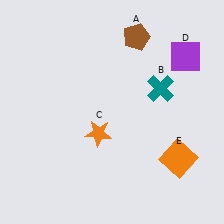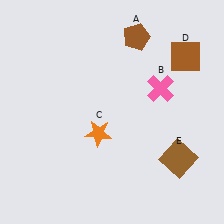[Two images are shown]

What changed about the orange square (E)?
In Image 1, E is orange. In Image 2, it changed to brown.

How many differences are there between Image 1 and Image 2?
There are 3 differences between the two images.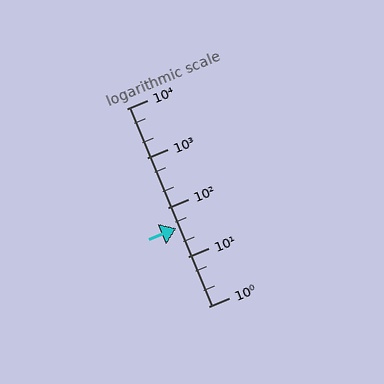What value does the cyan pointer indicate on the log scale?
The pointer indicates approximately 38.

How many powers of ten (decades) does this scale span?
The scale spans 4 decades, from 1 to 10000.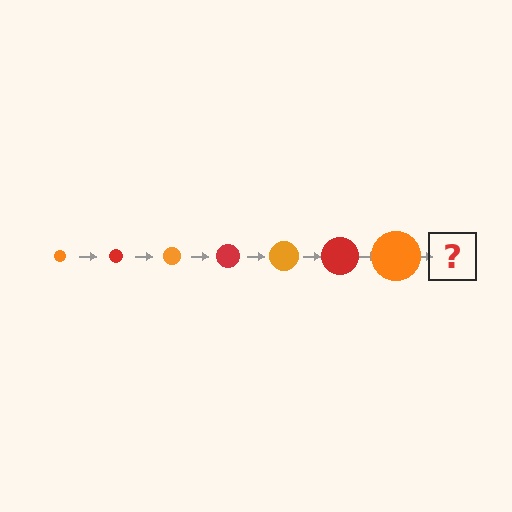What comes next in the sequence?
The next element should be a red circle, larger than the previous one.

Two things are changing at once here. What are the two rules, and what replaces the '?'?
The two rules are that the circle grows larger each step and the color cycles through orange and red. The '?' should be a red circle, larger than the previous one.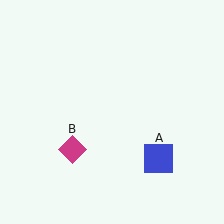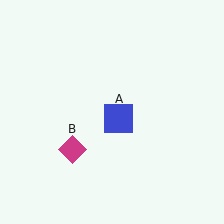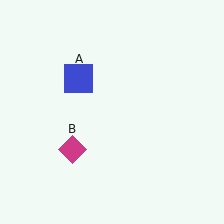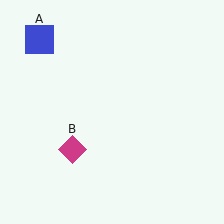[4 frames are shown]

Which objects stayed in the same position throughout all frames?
Magenta diamond (object B) remained stationary.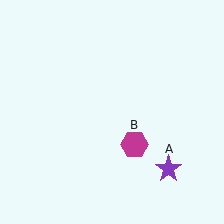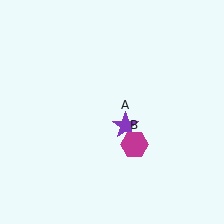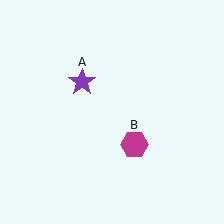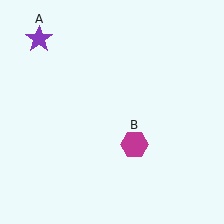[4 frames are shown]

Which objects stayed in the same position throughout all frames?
Magenta hexagon (object B) remained stationary.